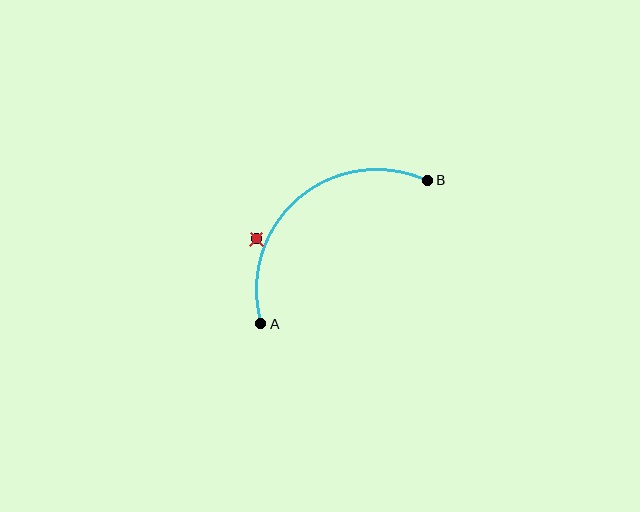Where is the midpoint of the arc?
The arc midpoint is the point on the curve farthest from the straight line joining A and B. It sits above and to the left of that line.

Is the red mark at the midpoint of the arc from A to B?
No — the red mark does not lie on the arc at all. It sits slightly outside the curve.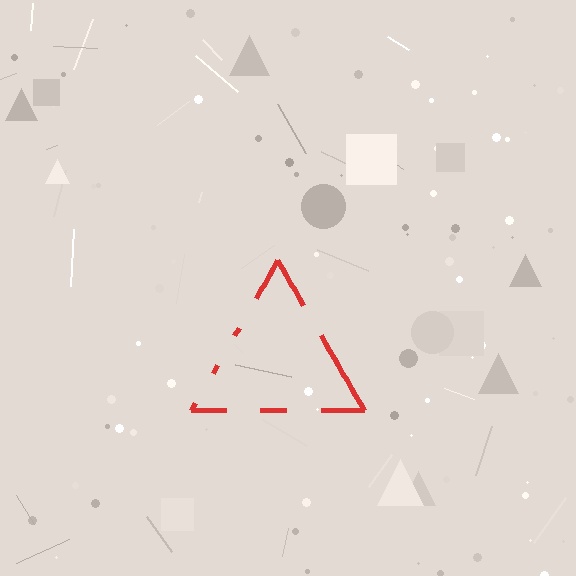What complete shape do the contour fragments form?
The contour fragments form a triangle.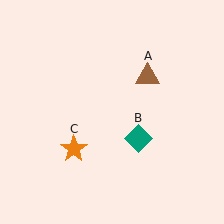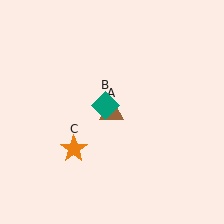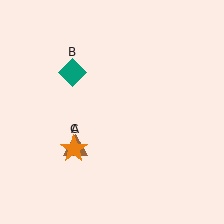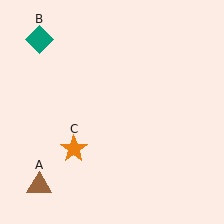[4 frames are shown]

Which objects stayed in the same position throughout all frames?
Orange star (object C) remained stationary.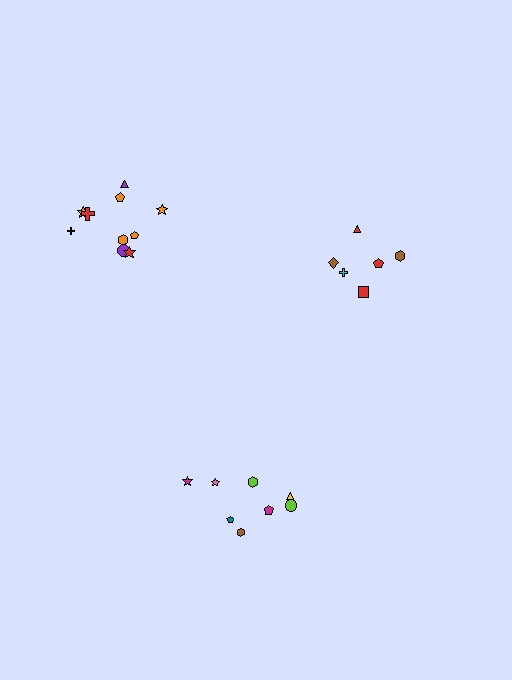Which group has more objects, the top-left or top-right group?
The top-left group.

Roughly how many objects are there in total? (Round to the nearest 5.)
Roughly 25 objects in total.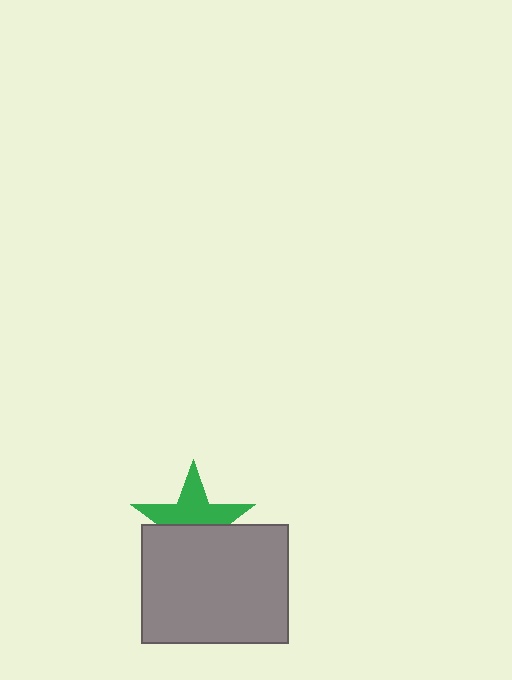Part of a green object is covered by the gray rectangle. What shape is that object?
It is a star.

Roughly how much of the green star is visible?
About half of it is visible (roughly 53%).